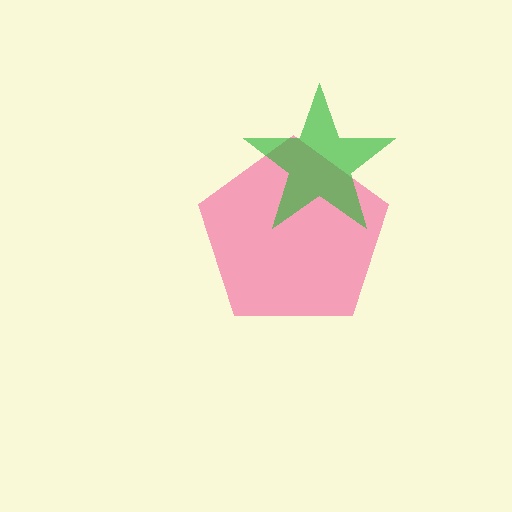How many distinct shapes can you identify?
There are 2 distinct shapes: a pink pentagon, a green star.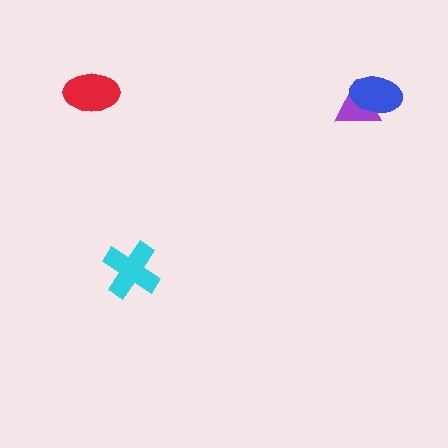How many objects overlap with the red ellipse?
0 objects overlap with the red ellipse.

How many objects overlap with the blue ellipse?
1 object overlaps with the blue ellipse.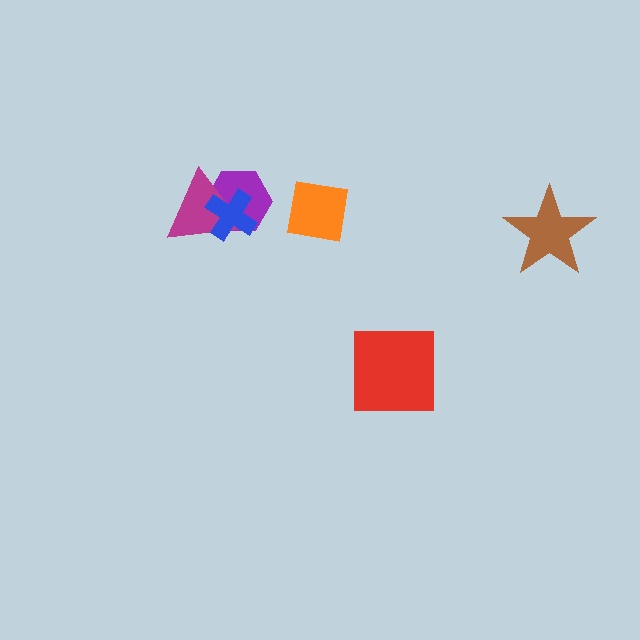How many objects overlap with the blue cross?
2 objects overlap with the blue cross.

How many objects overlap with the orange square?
0 objects overlap with the orange square.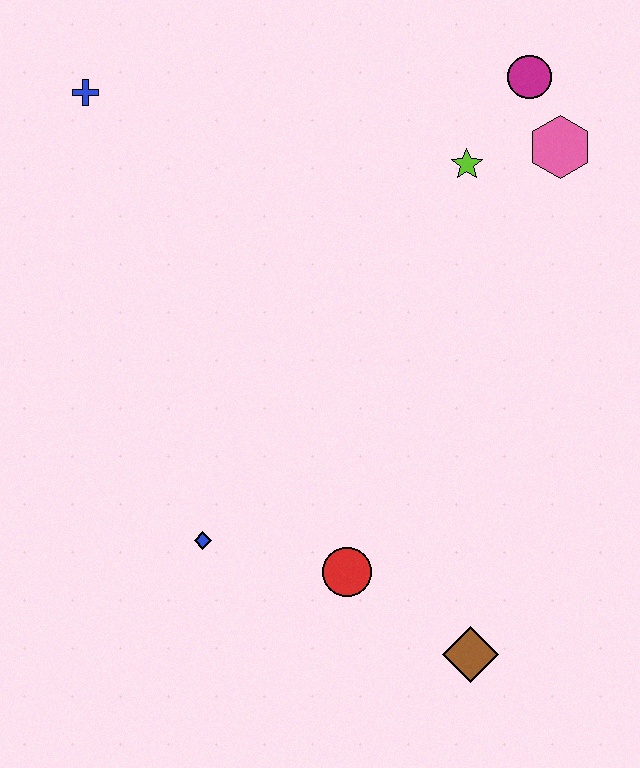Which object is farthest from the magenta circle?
The brown diamond is farthest from the magenta circle.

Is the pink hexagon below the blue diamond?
No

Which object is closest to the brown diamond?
The red circle is closest to the brown diamond.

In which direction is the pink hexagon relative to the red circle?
The pink hexagon is above the red circle.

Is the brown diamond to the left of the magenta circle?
Yes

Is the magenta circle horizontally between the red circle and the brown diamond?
No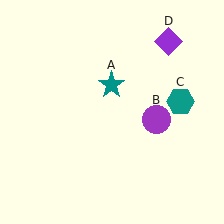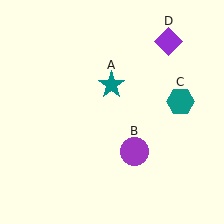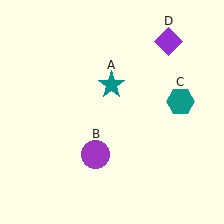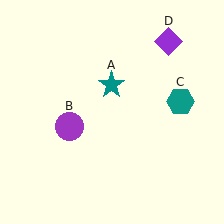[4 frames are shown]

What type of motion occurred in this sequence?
The purple circle (object B) rotated clockwise around the center of the scene.